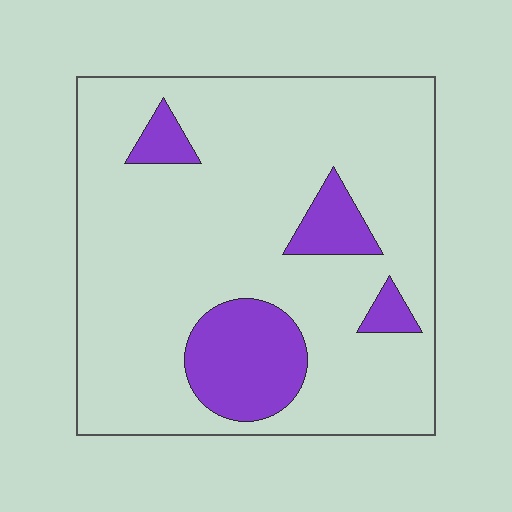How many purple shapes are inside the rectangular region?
4.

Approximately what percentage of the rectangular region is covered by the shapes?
Approximately 15%.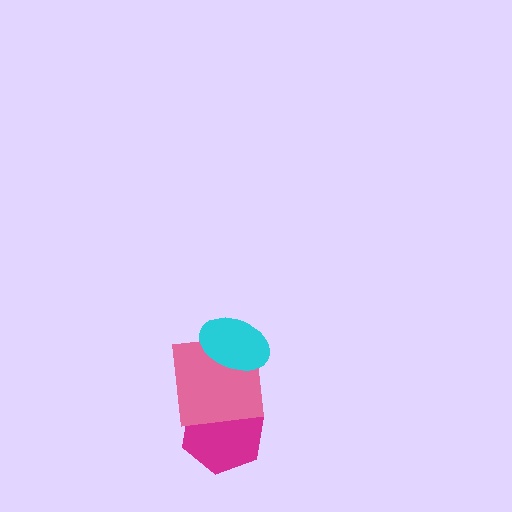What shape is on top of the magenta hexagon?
The pink square is on top of the magenta hexagon.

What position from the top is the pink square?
The pink square is 2nd from the top.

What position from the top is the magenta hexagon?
The magenta hexagon is 3rd from the top.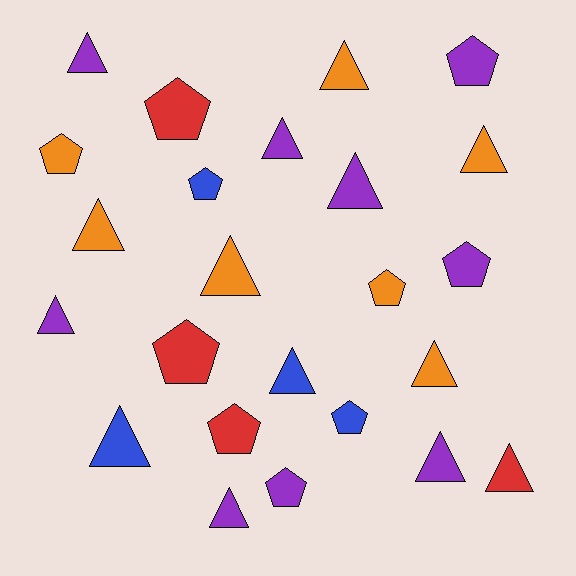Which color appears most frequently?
Purple, with 9 objects.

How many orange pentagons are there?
There are 2 orange pentagons.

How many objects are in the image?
There are 24 objects.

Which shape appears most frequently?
Triangle, with 14 objects.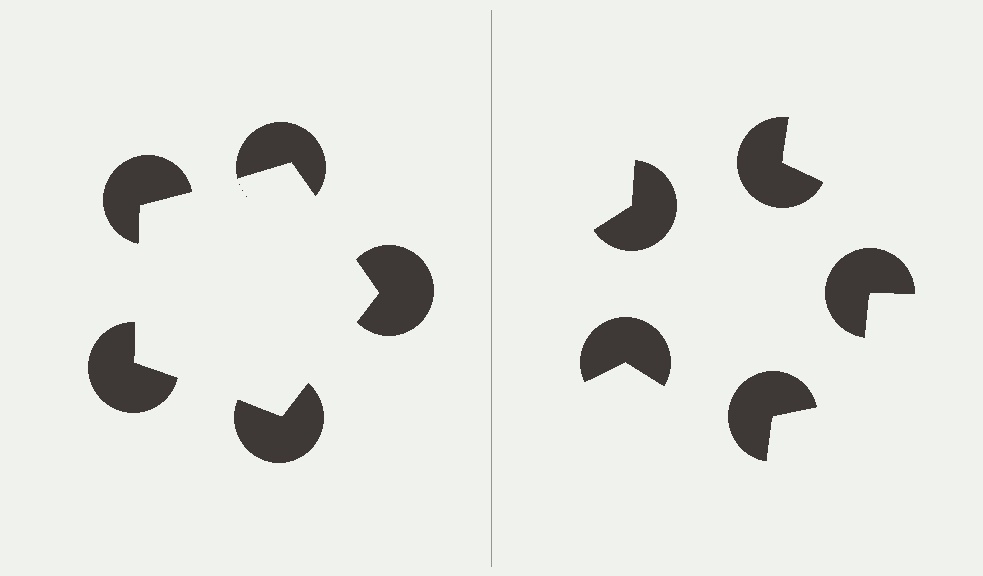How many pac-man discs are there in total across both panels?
10 — 5 on each side.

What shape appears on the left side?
An illusory pentagon.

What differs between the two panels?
The pac-man discs are positioned identically on both sides; only the wedge orientations differ. On the left they align to a pentagon; on the right they are misaligned.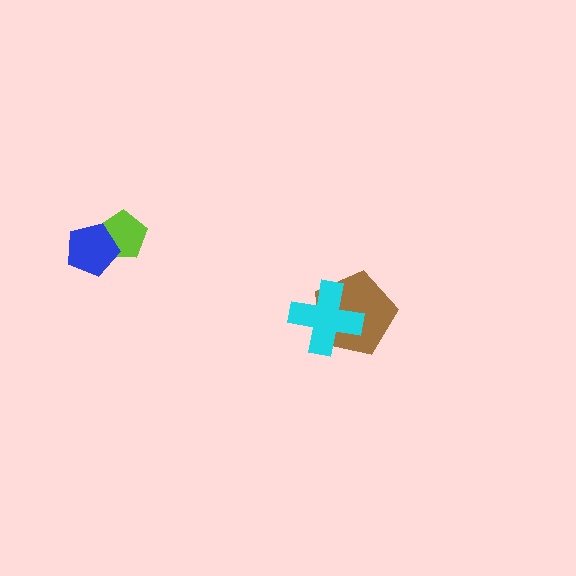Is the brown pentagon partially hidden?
Yes, it is partially covered by another shape.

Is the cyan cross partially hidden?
No, no other shape covers it.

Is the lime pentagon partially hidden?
Yes, it is partially covered by another shape.